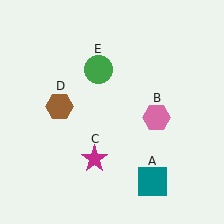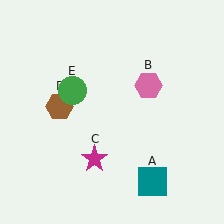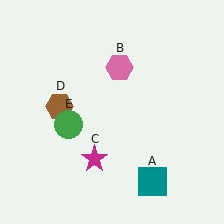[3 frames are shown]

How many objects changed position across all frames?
2 objects changed position: pink hexagon (object B), green circle (object E).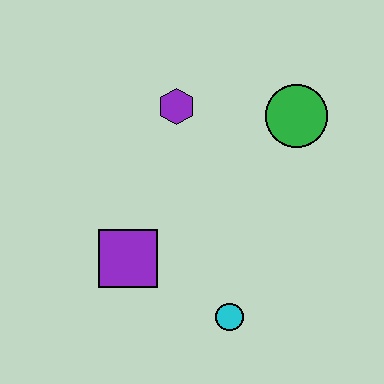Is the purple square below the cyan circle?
No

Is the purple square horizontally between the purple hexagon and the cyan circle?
No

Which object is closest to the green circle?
The purple hexagon is closest to the green circle.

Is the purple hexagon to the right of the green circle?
No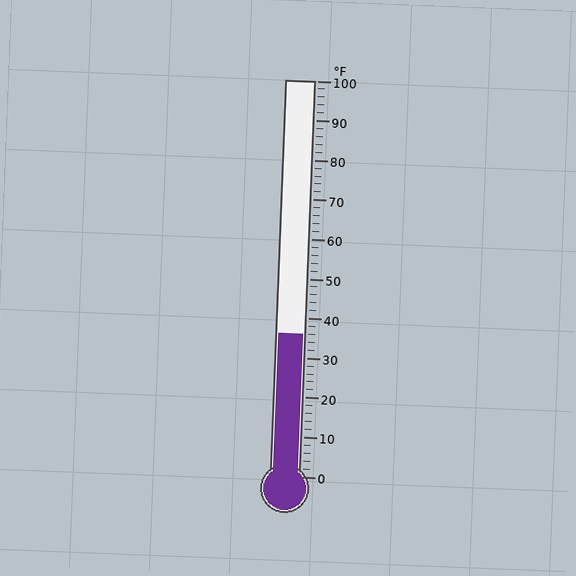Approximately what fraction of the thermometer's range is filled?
The thermometer is filled to approximately 35% of its range.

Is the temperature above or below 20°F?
The temperature is above 20°F.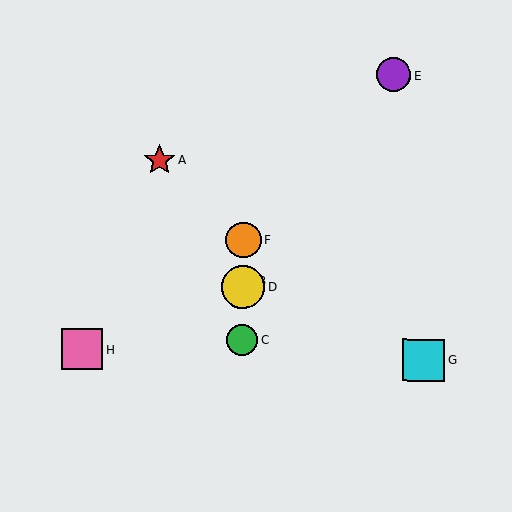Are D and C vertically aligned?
Yes, both are at x≈243.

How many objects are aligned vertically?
4 objects (B, C, D, F) are aligned vertically.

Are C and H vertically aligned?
No, C is at x≈243 and H is at x≈83.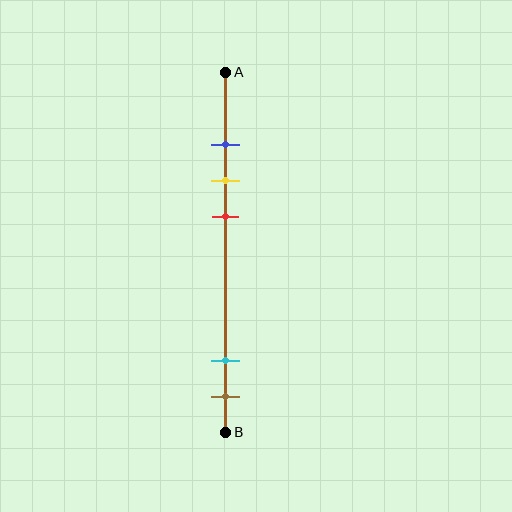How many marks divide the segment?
There are 5 marks dividing the segment.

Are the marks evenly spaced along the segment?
No, the marks are not evenly spaced.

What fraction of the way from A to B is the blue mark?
The blue mark is approximately 20% (0.2) of the way from A to B.